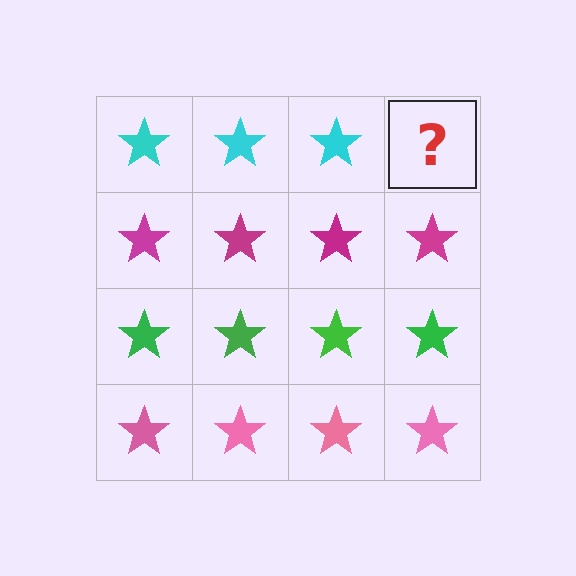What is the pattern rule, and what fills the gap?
The rule is that each row has a consistent color. The gap should be filled with a cyan star.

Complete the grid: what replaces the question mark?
The question mark should be replaced with a cyan star.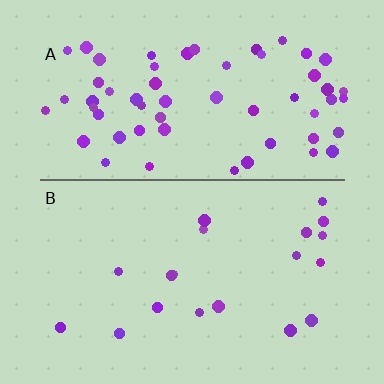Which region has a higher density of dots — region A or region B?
A (the top).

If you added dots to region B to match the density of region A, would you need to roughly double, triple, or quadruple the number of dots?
Approximately triple.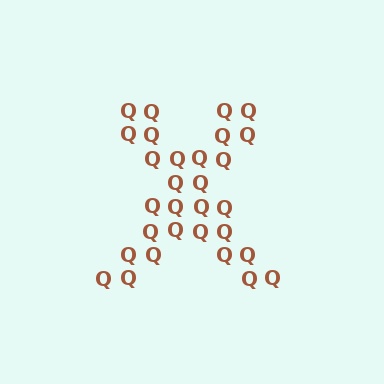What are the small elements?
The small elements are letter Q's.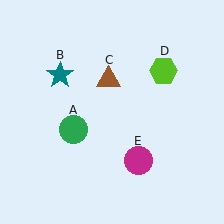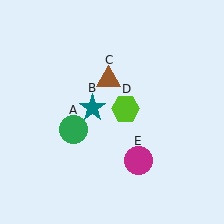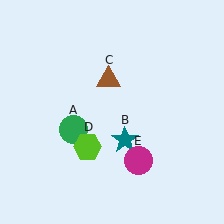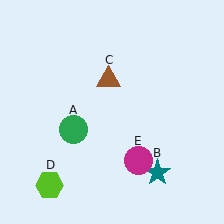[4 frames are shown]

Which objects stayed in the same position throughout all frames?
Green circle (object A) and brown triangle (object C) and magenta circle (object E) remained stationary.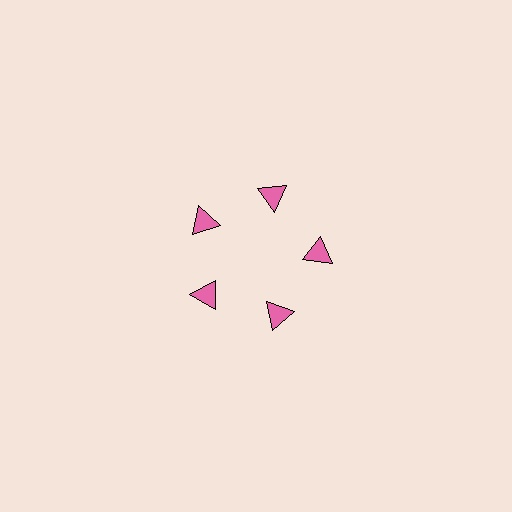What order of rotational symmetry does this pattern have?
This pattern has 5-fold rotational symmetry.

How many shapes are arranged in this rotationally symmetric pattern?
There are 5 shapes, arranged in 5 groups of 1.